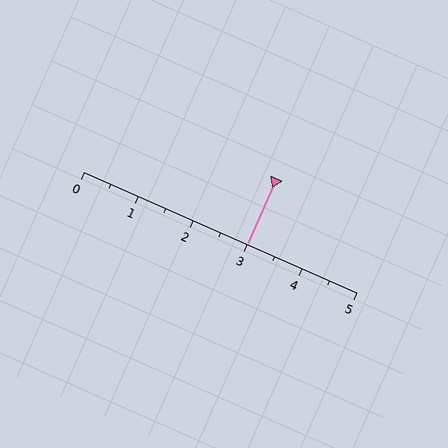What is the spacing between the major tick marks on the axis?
The major ticks are spaced 1 apart.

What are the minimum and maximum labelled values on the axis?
The axis runs from 0 to 5.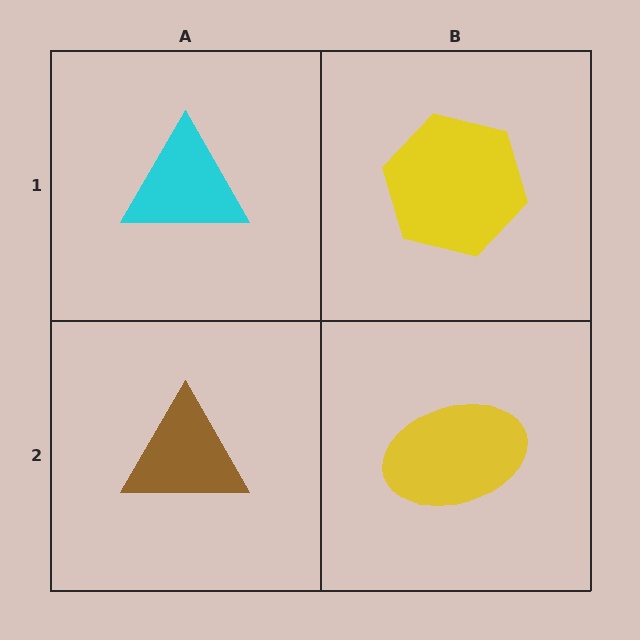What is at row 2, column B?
A yellow ellipse.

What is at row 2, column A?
A brown triangle.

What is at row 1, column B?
A yellow hexagon.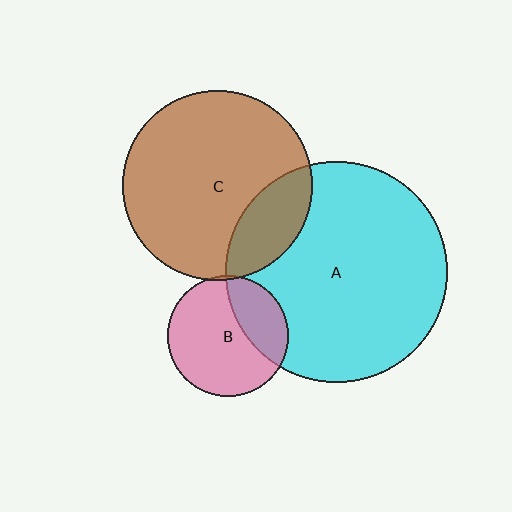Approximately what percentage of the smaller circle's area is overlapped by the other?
Approximately 30%.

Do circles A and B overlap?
Yes.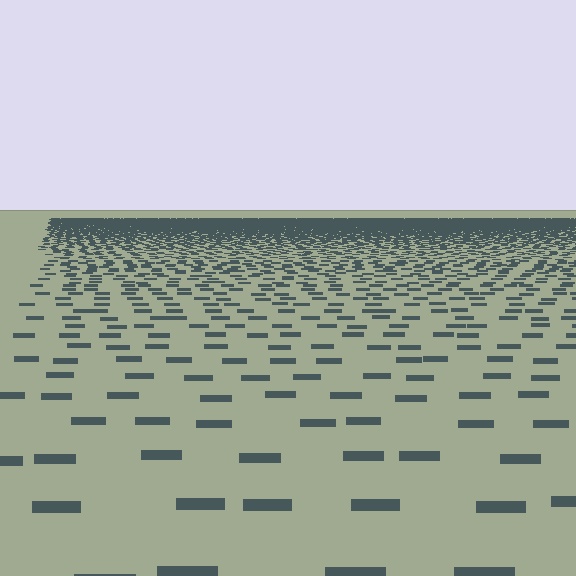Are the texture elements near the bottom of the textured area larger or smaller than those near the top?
Larger. Near the bottom, elements are closer to the viewer and appear at a bigger on-screen size.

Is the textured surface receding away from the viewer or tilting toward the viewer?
The surface is receding away from the viewer. Texture elements get smaller and denser toward the top.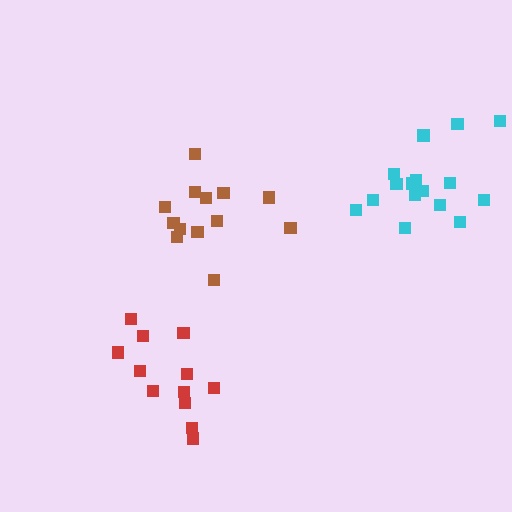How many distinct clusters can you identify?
There are 3 distinct clusters.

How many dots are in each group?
Group 1: 12 dots, Group 2: 16 dots, Group 3: 13 dots (41 total).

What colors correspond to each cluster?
The clusters are colored: red, cyan, brown.